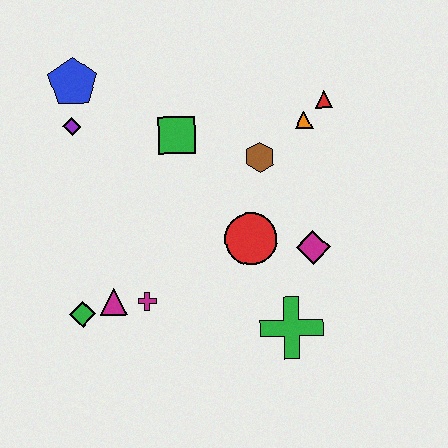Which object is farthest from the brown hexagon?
The green diamond is farthest from the brown hexagon.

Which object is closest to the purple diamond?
The blue pentagon is closest to the purple diamond.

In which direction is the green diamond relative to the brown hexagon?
The green diamond is to the left of the brown hexagon.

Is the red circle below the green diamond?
No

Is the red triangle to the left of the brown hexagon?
No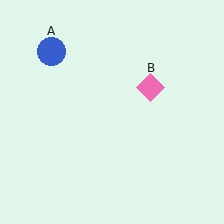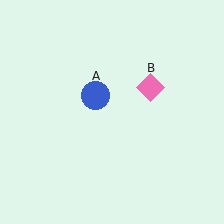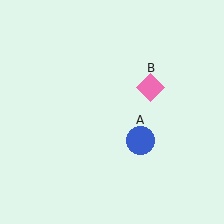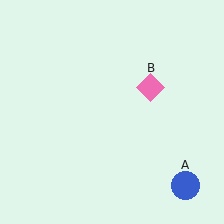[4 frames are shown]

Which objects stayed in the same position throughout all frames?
Pink diamond (object B) remained stationary.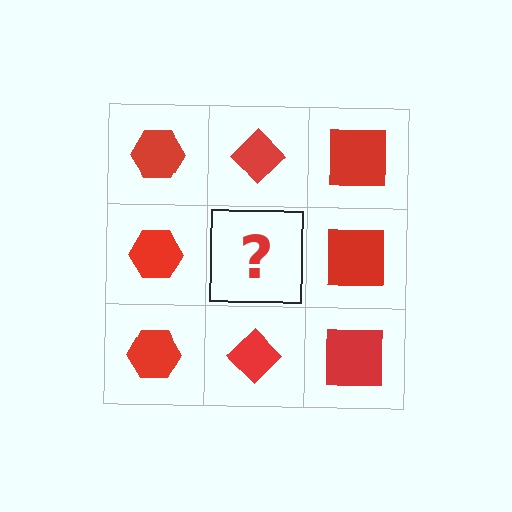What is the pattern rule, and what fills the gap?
The rule is that each column has a consistent shape. The gap should be filled with a red diamond.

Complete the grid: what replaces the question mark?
The question mark should be replaced with a red diamond.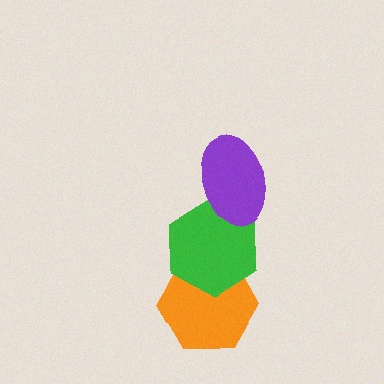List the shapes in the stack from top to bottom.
From top to bottom: the purple ellipse, the green hexagon, the orange hexagon.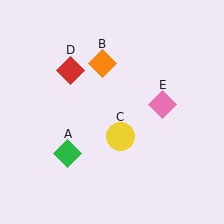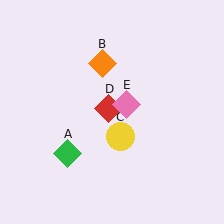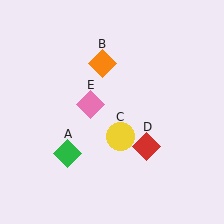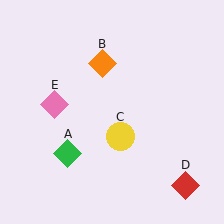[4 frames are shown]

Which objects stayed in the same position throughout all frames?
Green diamond (object A) and orange diamond (object B) and yellow circle (object C) remained stationary.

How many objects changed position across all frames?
2 objects changed position: red diamond (object D), pink diamond (object E).